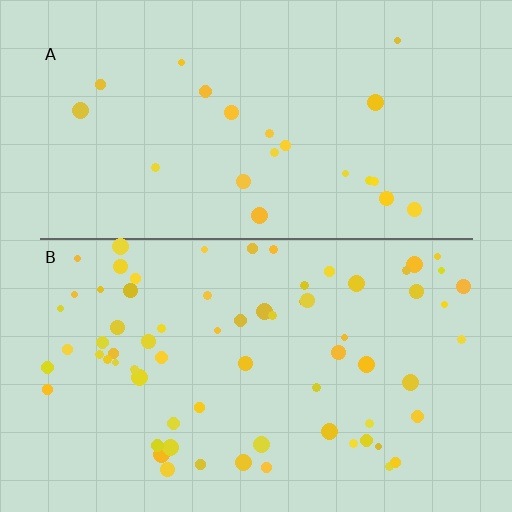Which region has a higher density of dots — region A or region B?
B (the bottom).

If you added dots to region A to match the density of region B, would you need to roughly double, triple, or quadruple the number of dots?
Approximately triple.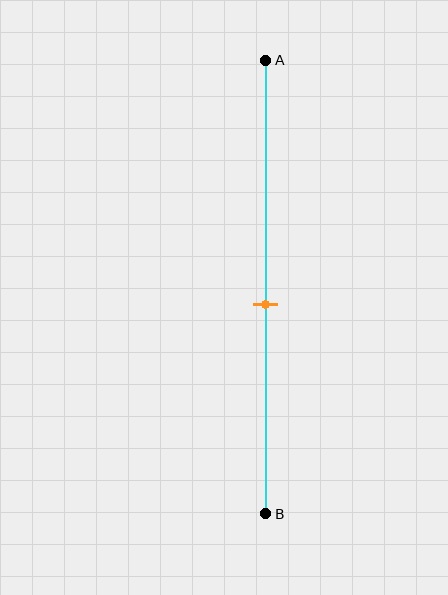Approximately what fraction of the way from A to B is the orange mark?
The orange mark is approximately 55% of the way from A to B.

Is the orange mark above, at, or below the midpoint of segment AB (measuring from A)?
The orange mark is below the midpoint of segment AB.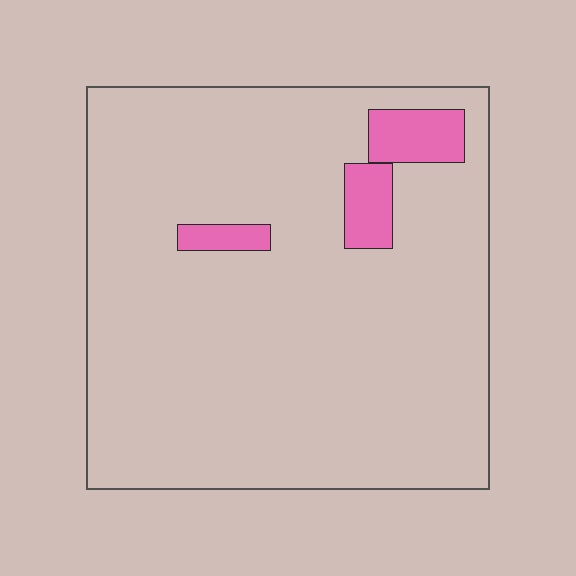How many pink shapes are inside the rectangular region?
3.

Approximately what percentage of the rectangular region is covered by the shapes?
Approximately 5%.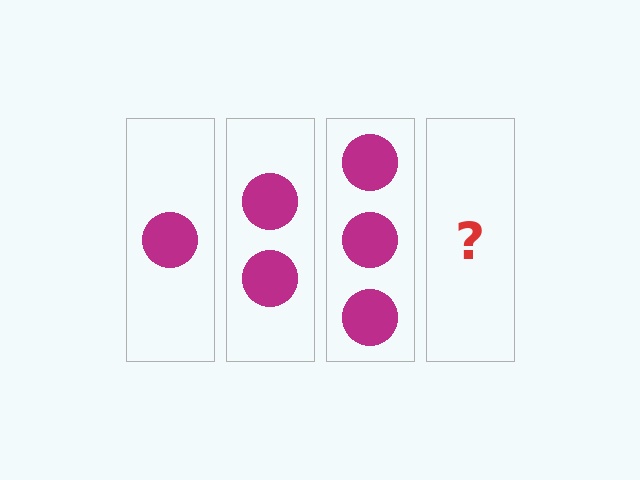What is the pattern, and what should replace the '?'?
The pattern is that each step adds one more circle. The '?' should be 4 circles.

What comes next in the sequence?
The next element should be 4 circles.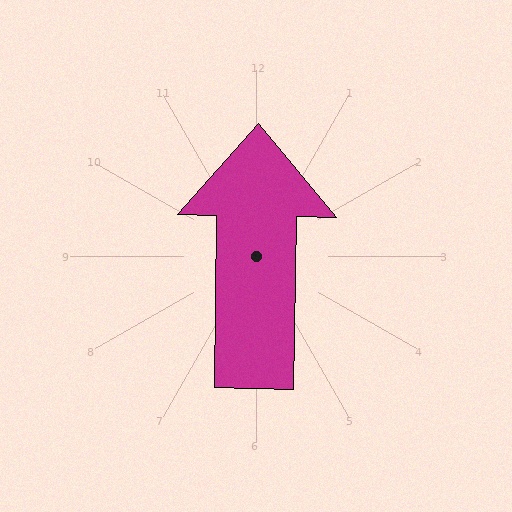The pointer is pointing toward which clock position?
Roughly 12 o'clock.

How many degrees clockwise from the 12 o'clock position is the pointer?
Approximately 1 degrees.